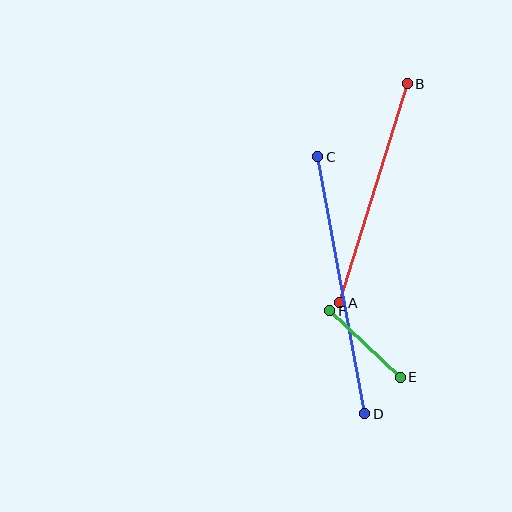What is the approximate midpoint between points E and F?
The midpoint is at approximately (365, 344) pixels.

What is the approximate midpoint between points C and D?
The midpoint is at approximately (341, 285) pixels.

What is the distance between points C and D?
The distance is approximately 261 pixels.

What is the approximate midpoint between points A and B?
The midpoint is at approximately (374, 193) pixels.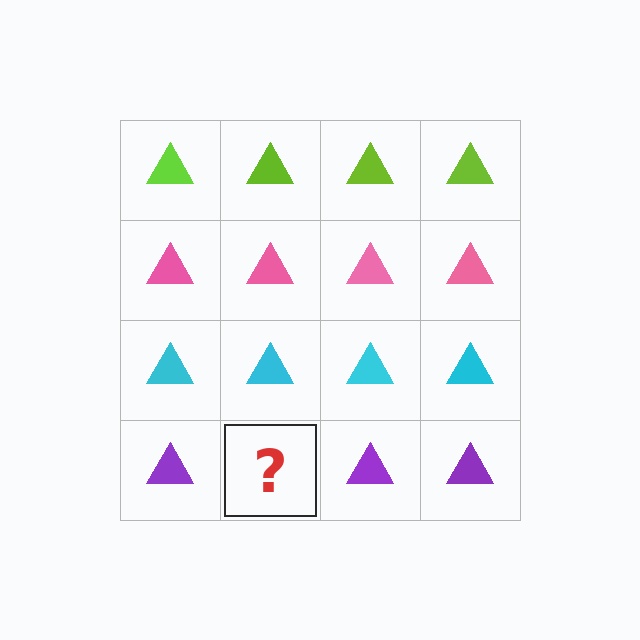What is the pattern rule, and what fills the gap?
The rule is that each row has a consistent color. The gap should be filled with a purple triangle.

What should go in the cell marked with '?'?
The missing cell should contain a purple triangle.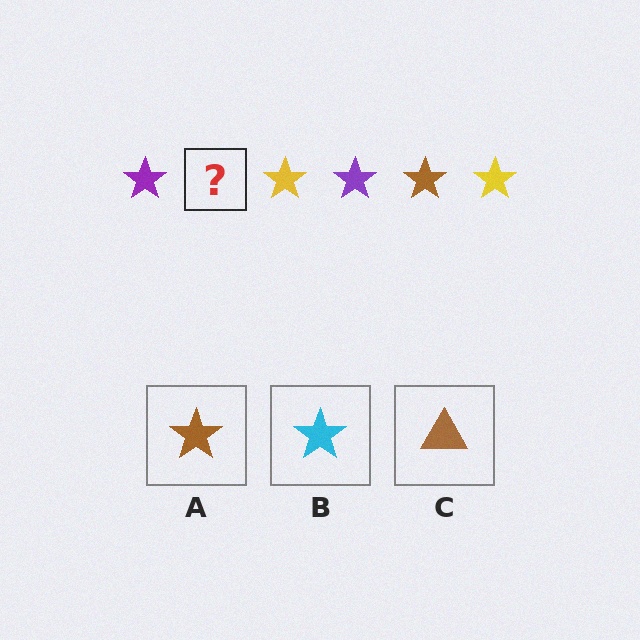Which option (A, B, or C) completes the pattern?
A.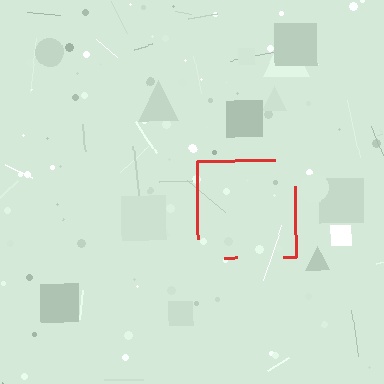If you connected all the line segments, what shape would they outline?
They would outline a square.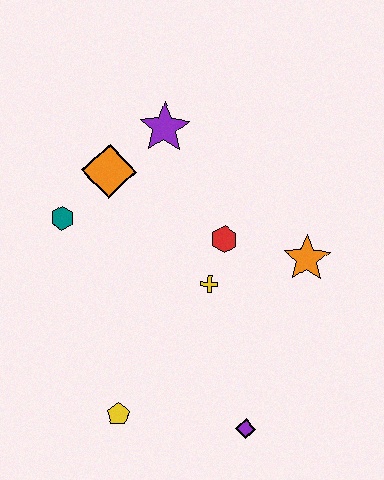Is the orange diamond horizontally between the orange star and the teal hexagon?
Yes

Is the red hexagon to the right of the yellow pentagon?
Yes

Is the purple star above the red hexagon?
Yes